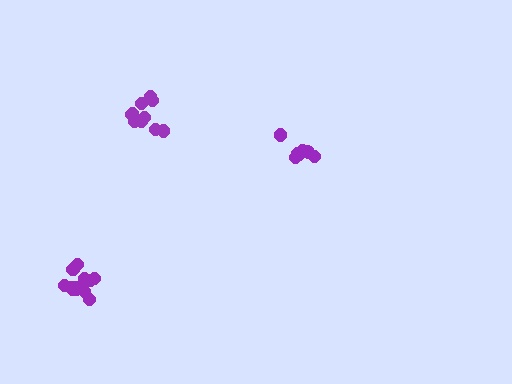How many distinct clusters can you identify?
There are 3 distinct clusters.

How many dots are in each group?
Group 1: 13 dots, Group 2: 7 dots, Group 3: 10 dots (30 total).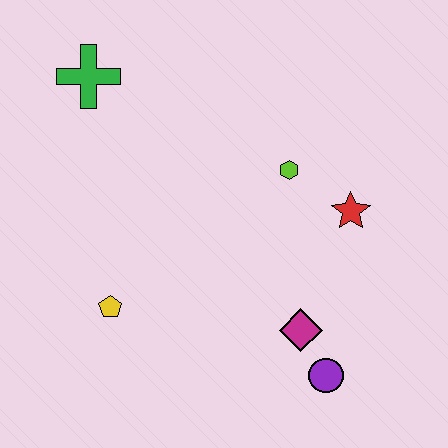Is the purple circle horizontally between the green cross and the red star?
Yes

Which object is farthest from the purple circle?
The green cross is farthest from the purple circle.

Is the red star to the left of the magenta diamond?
No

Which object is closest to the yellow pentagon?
The magenta diamond is closest to the yellow pentagon.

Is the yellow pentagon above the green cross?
No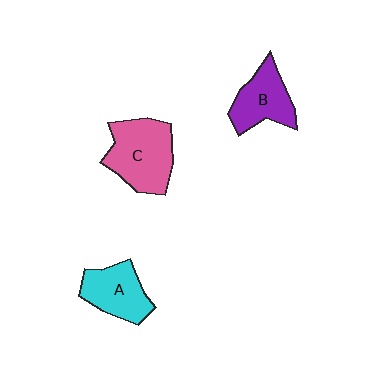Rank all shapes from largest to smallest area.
From largest to smallest: C (pink), B (purple), A (cyan).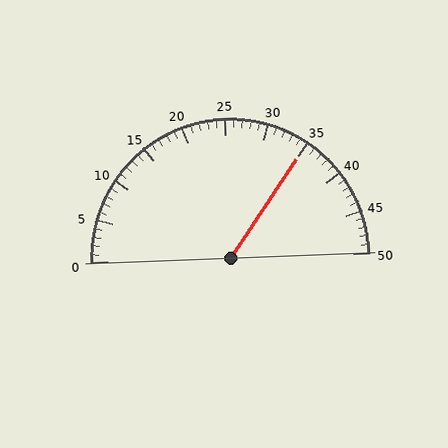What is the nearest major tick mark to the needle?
The nearest major tick mark is 35.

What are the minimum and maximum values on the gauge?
The gauge ranges from 0 to 50.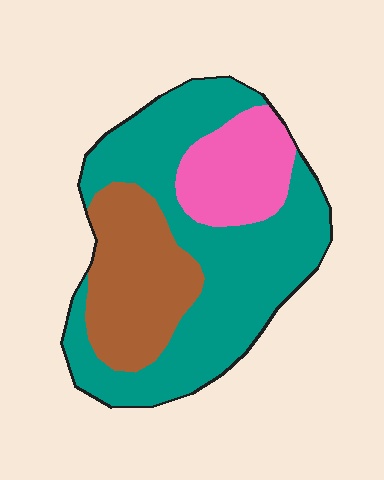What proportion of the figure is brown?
Brown covers around 25% of the figure.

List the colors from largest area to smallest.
From largest to smallest: teal, brown, pink.